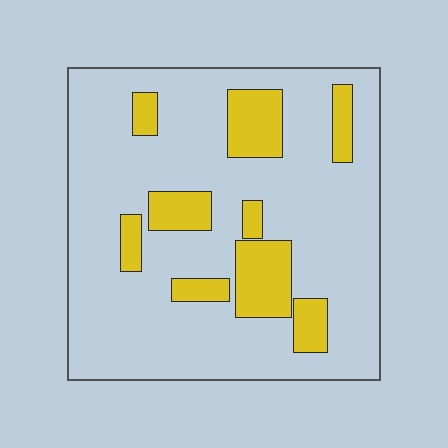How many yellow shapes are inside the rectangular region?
9.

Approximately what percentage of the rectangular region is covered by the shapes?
Approximately 20%.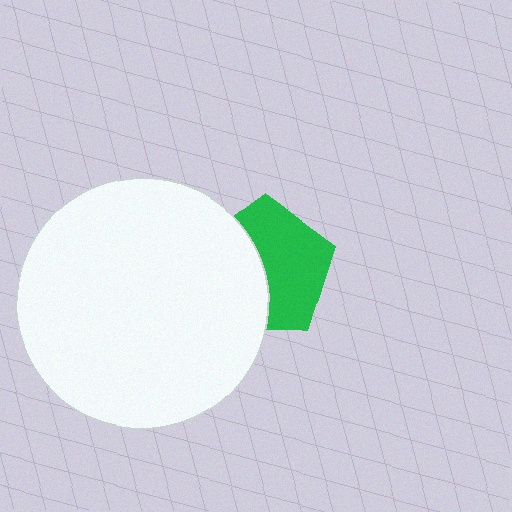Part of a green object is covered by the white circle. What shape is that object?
It is a pentagon.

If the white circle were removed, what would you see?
You would see the complete green pentagon.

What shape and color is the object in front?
The object in front is a white circle.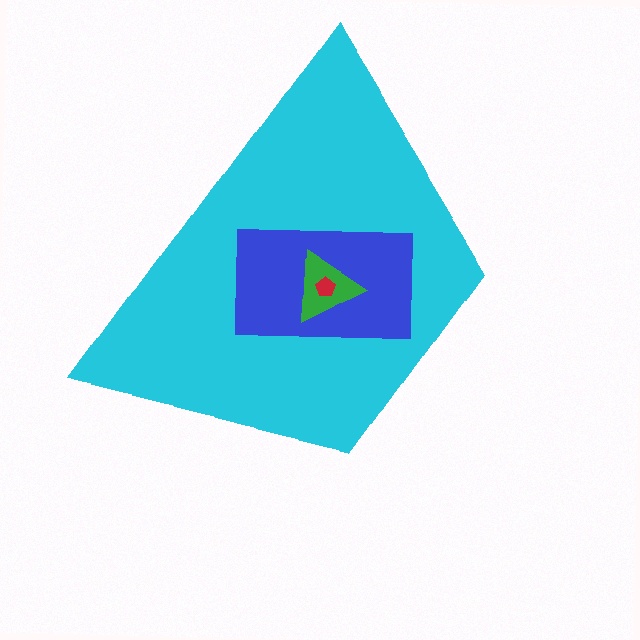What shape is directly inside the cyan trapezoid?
The blue rectangle.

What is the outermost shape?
The cyan trapezoid.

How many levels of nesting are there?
4.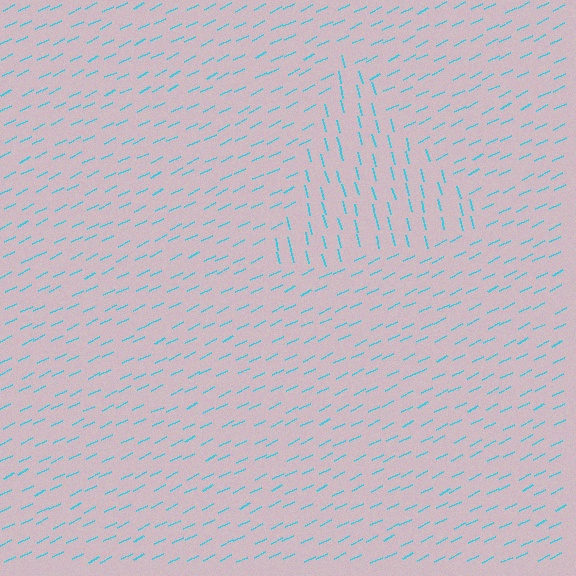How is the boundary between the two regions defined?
The boundary is defined purely by a change in line orientation (approximately 78 degrees difference). All lines are the same color and thickness.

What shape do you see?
I see a triangle.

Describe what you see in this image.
The image is filled with small cyan line segments. A triangle region in the image has lines oriented differently from the surrounding lines, creating a visible texture boundary.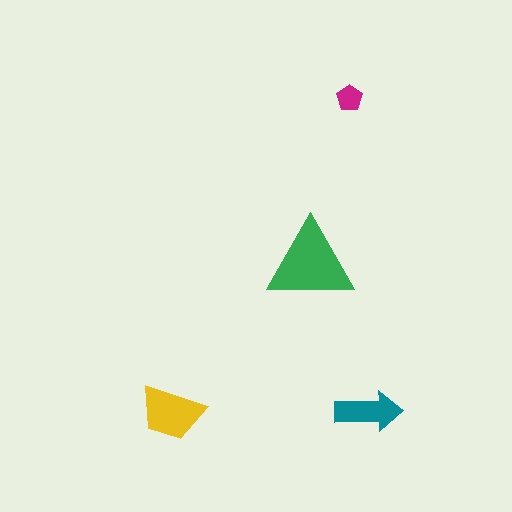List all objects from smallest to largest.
The magenta pentagon, the teal arrow, the yellow trapezoid, the green triangle.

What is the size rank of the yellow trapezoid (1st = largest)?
2nd.